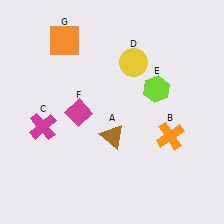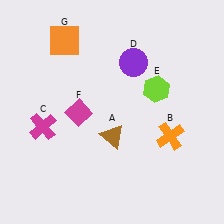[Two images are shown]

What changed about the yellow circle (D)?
In Image 1, D is yellow. In Image 2, it changed to purple.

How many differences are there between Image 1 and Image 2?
There is 1 difference between the two images.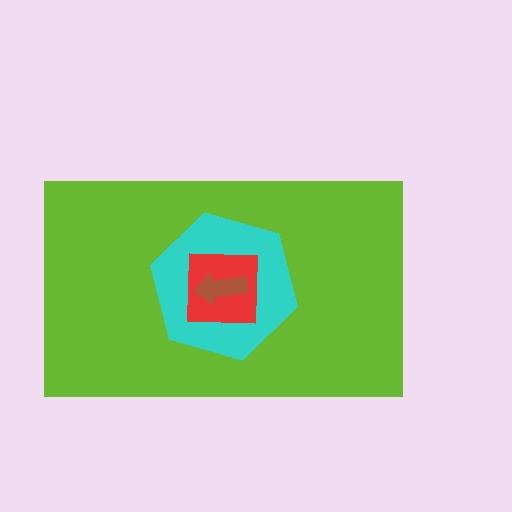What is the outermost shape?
The lime rectangle.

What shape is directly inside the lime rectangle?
The cyan hexagon.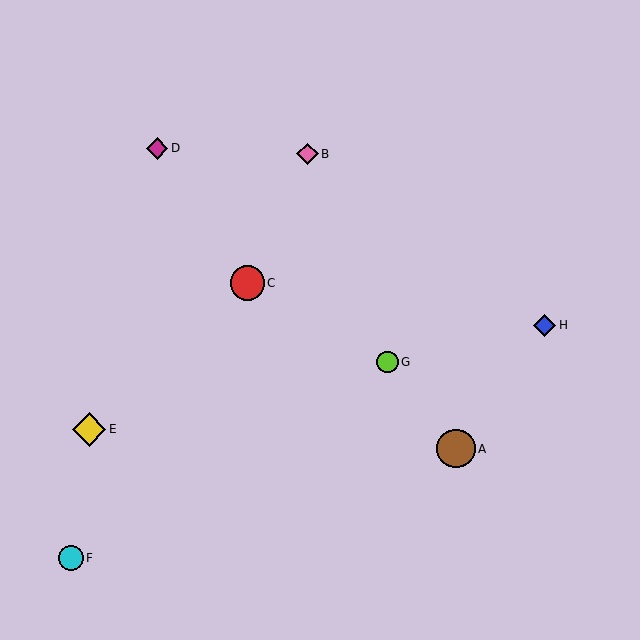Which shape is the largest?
The brown circle (labeled A) is the largest.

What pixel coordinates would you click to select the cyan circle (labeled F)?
Click at (71, 558) to select the cyan circle F.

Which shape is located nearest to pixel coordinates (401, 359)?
The lime circle (labeled G) at (388, 362) is nearest to that location.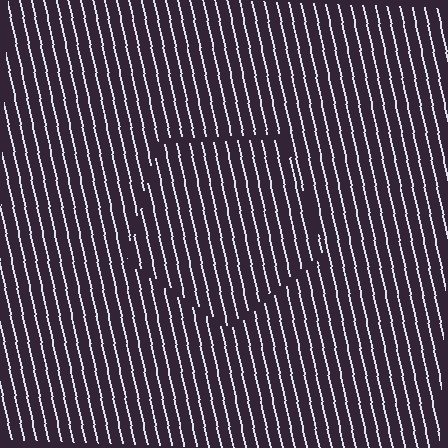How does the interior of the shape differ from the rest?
The interior of the shape contains the same grating, shifted by half a period — the contour is defined by the phase discontinuity where line-ends from the inner and outer gratings abut.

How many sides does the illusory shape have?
5 sides — the line-ends trace a pentagon.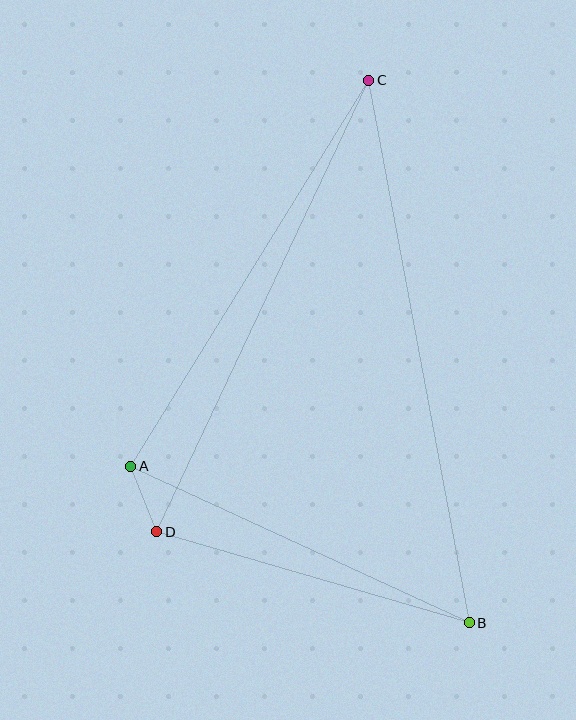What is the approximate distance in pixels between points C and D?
The distance between C and D is approximately 499 pixels.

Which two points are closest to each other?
Points A and D are closest to each other.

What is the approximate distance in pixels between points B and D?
The distance between B and D is approximately 326 pixels.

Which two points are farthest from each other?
Points B and C are farthest from each other.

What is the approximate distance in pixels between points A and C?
The distance between A and C is approximately 454 pixels.